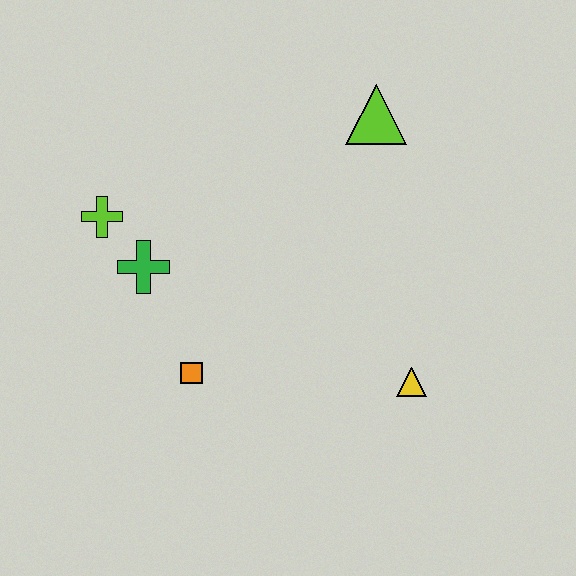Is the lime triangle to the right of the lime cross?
Yes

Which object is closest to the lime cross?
The green cross is closest to the lime cross.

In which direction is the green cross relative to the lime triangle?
The green cross is to the left of the lime triangle.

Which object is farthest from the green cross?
The yellow triangle is farthest from the green cross.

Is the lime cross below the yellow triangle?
No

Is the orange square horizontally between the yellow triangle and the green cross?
Yes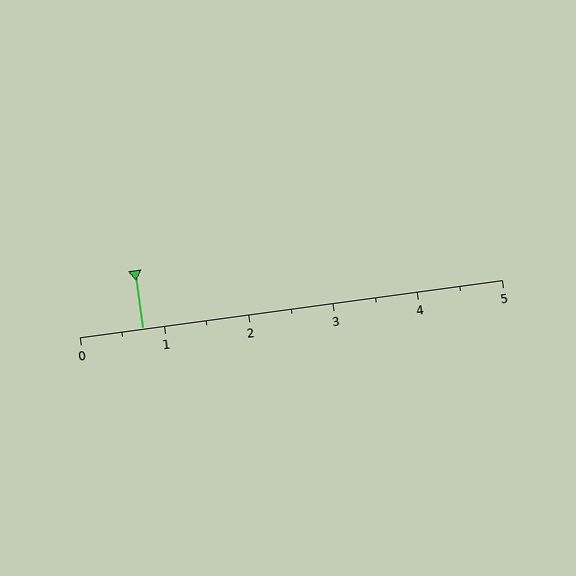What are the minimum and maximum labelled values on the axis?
The axis runs from 0 to 5.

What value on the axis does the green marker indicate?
The marker indicates approximately 0.8.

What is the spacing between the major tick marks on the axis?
The major ticks are spaced 1 apart.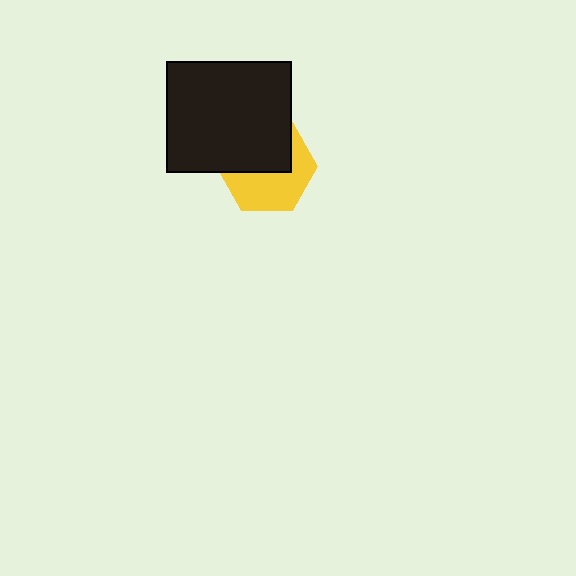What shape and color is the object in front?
The object in front is a black rectangle.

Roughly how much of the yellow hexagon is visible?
About half of it is visible (roughly 51%).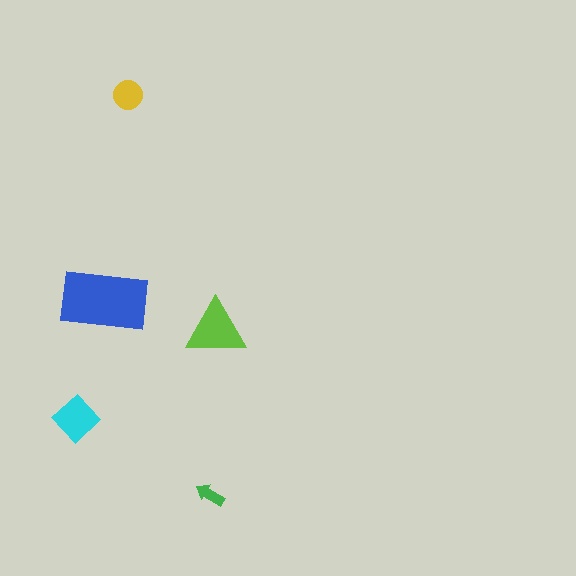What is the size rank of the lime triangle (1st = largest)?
2nd.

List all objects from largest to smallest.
The blue rectangle, the lime triangle, the cyan diamond, the yellow circle, the green arrow.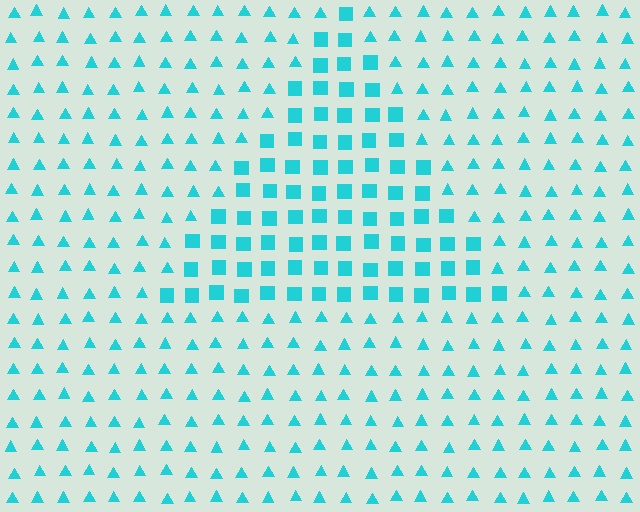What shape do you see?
I see a triangle.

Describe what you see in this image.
The image is filled with small cyan elements arranged in a uniform grid. A triangle-shaped region contains squares, while the surrounding area contains triangles. The boundary is defined purely by the change in element shape.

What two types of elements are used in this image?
The image uses squares inside the triangle region and triangles outside it.